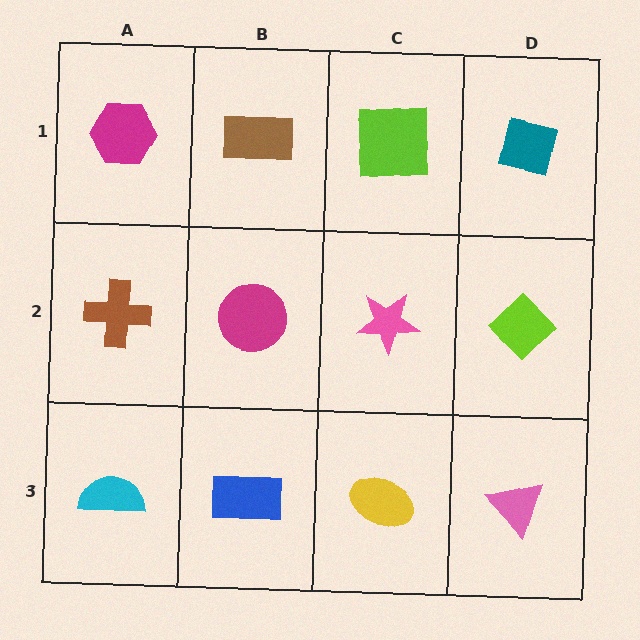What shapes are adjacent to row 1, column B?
A magenta circle (row 2, column B), a magenta hexagon (row 1, column A), a lime square (row 1, column C).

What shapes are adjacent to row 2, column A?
A magenta hexagon (row 1, column A), a cyan semicircle (row 3, column A), a magenta circle (row 2, column B).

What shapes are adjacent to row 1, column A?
A brown cross (row 2, column A), a brown rectangle (row 1, column B).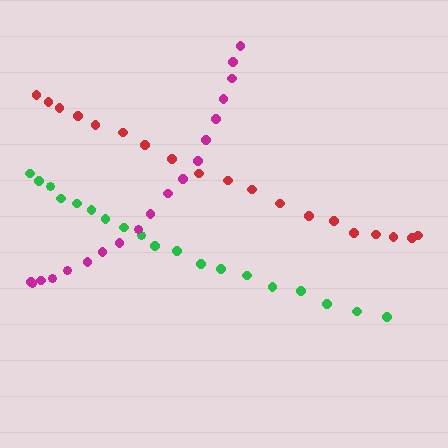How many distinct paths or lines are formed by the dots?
There are 3 distinct paths.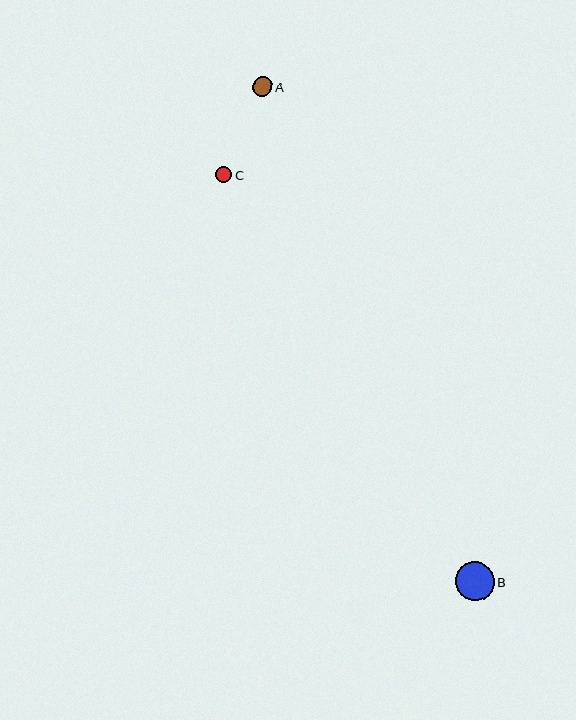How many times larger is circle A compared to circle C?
Circle A is approximately 1.2 times the size of circle C.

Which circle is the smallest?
Circle C is the smallest with a size of approximately 16 pixels.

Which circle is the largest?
Circle B is the largest with a size of approximately 39 pixels.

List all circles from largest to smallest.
From largest to smallest: B, A, C.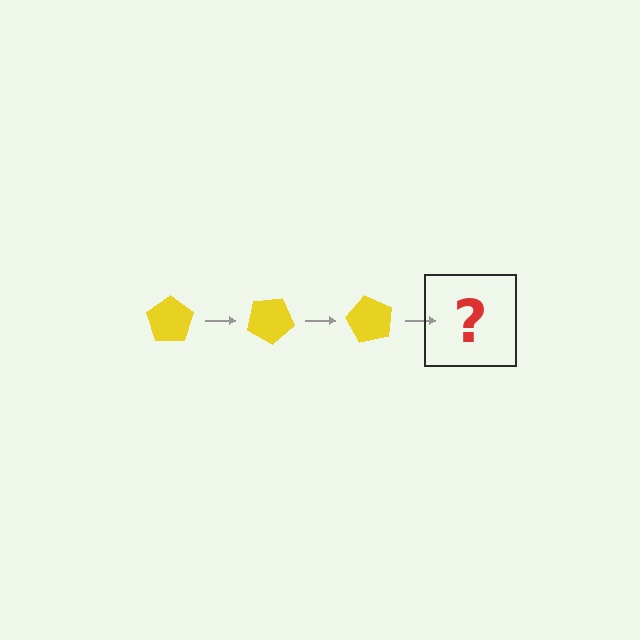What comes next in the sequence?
The next element should be a yellow pentagon rotated 90 degrees.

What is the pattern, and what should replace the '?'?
The pattern is that the pentagon rotates 30 degrees each step. The '?' should be a yellow pentagon rotated 90 degrees.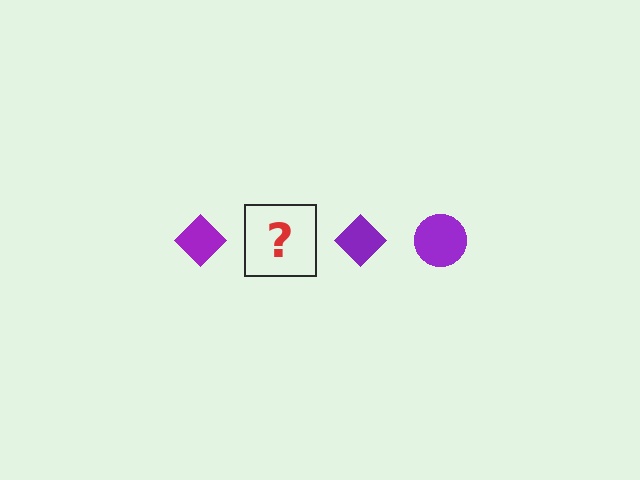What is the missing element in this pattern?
The missing element is a purple circle.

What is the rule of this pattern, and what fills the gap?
The rule is that the pattern cycles through diamond, circle shapes in purple. The gap should be filled with a purple circle.